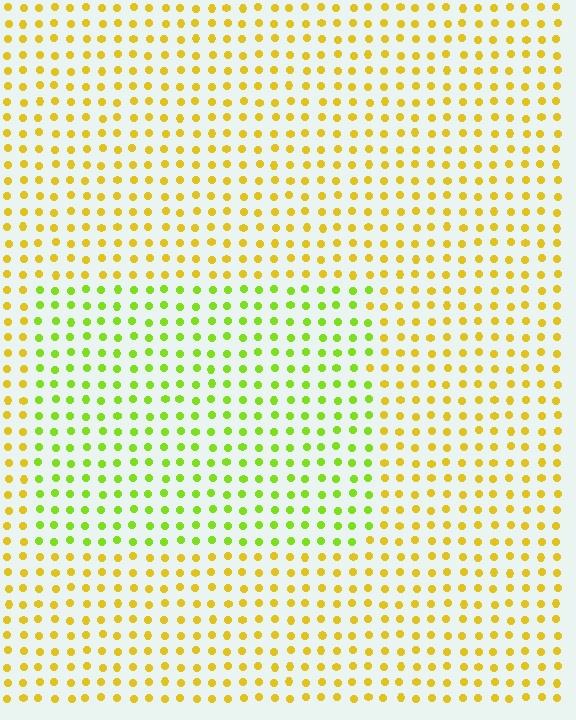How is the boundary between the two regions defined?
The boundary is defined purely by a slight shift in hue (about 40 degrees). Spacing, size, and orientation are identical on both sides.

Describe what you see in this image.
The image is filled with small yellow elements in a uniform arrangement. A rectangle-shaped region is visible where the elements are tinted to a slightly different hue, forming a subtle color boundary.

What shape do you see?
I see a rectangle.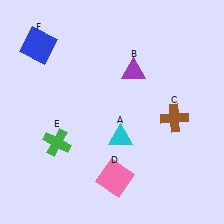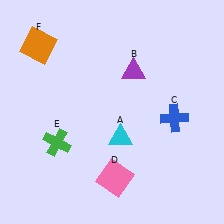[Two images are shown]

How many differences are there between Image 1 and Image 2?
There are 2 differences between the two images.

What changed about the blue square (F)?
In Image 1, F is blue. In Image 2, it changed to orange.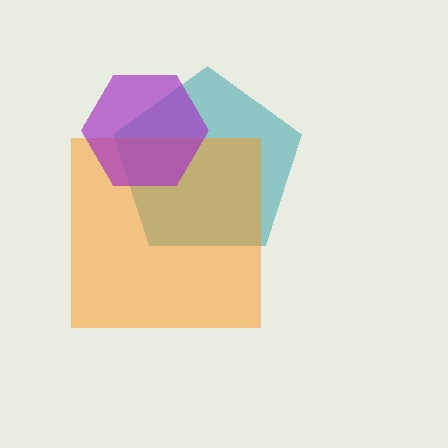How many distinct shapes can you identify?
There are 3 distinct shapes: a teal pentagon, an orange square, a purple hexagon.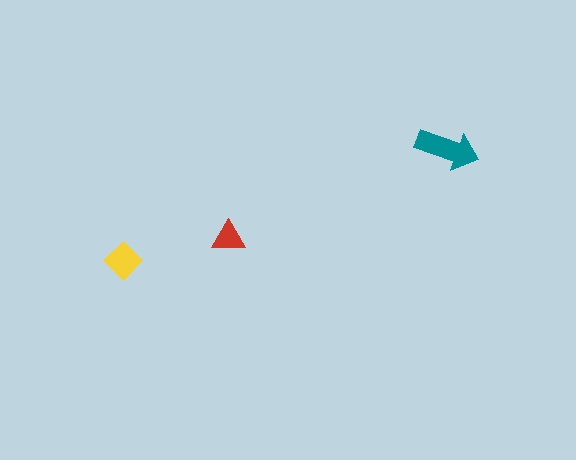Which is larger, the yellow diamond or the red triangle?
The yellow diamond.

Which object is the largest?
The teal arrow.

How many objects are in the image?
There are 3 objects in the image.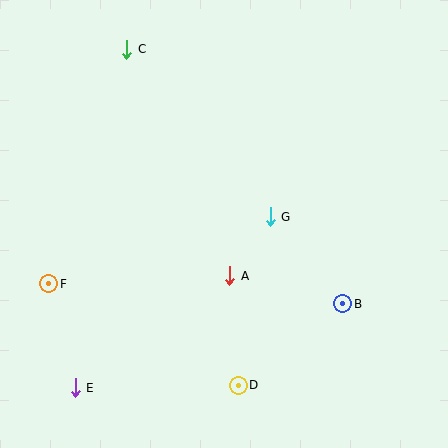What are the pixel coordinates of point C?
Point C is at (127, 49).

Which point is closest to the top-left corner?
Point C is closest to the top-left corner.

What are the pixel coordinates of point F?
Point F is at (49, 284).